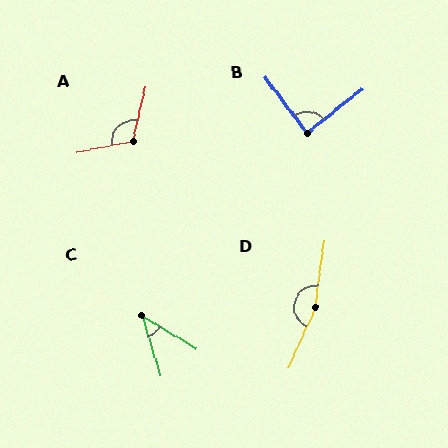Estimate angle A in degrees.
Approximately 114 degrees.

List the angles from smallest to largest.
C (42°), B (88°), A (114°), D (164°).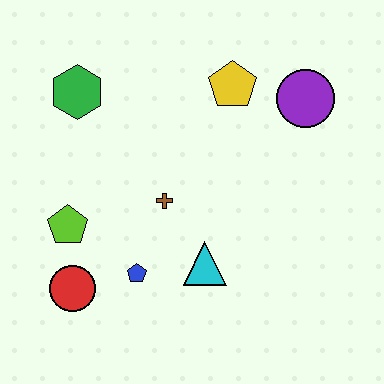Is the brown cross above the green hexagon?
No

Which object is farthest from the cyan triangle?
The green hexagon is farthest from the cyan triangle.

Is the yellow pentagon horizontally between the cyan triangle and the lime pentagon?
No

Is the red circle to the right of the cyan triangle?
No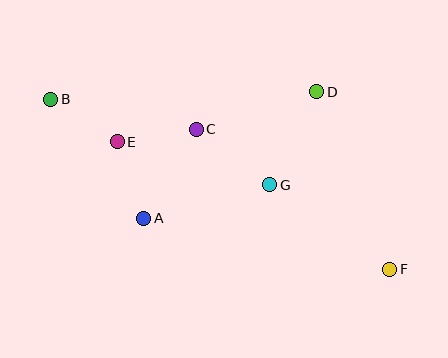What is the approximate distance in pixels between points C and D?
The distance between C and D is approximately 126 pixels.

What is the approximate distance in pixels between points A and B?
The distance between A and B is approximately 151 pixels.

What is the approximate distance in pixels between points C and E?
The distance between C and E is approximately 80 pixels.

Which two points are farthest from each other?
Points B and F are farthest from each other.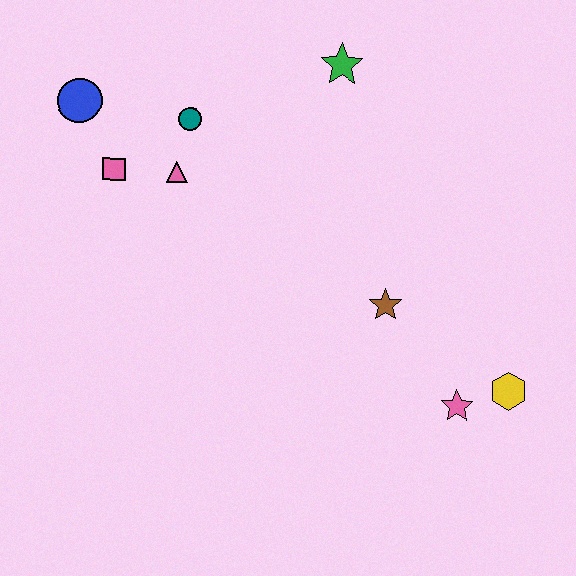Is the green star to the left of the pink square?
No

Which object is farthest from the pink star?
The blue circle is farthest from the pink star.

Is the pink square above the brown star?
Yes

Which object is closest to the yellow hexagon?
The pink star is closest to the yellow hexagon.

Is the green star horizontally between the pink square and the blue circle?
No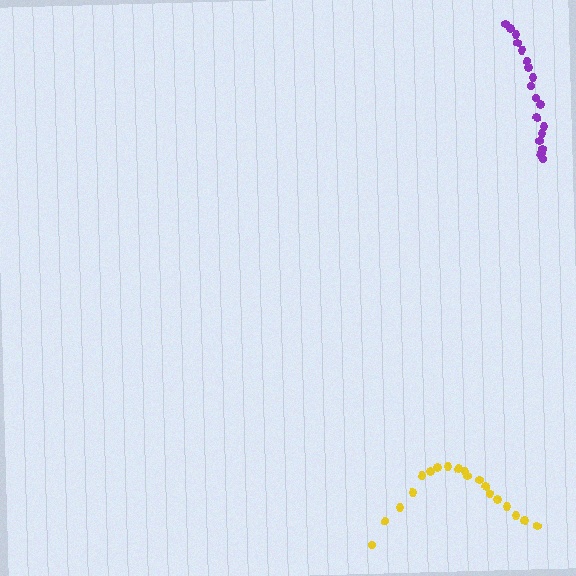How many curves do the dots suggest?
There are 2 distinct paths.